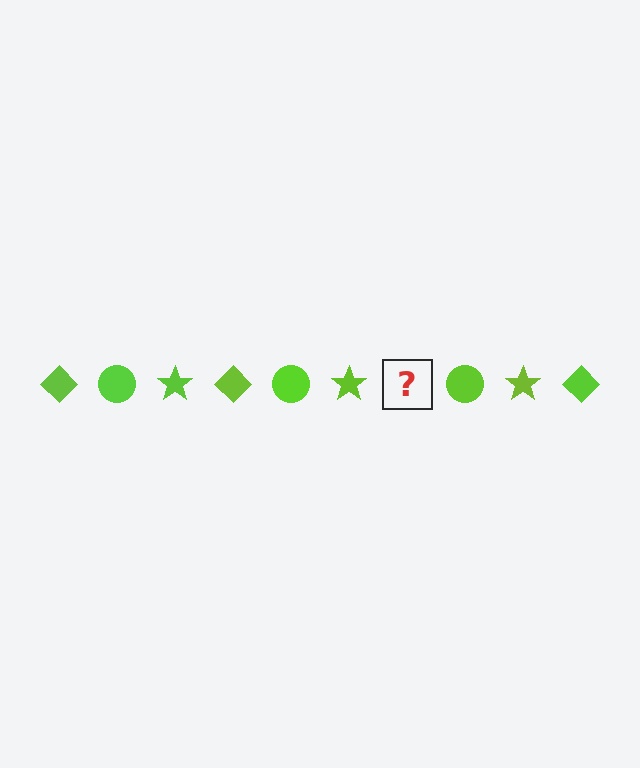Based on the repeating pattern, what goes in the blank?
The blank should be a lime diamond.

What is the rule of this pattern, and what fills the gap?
The rule is that the pattern cycles through diamond, circle, star shapes in lime. The gap should be filled with a lime diamond.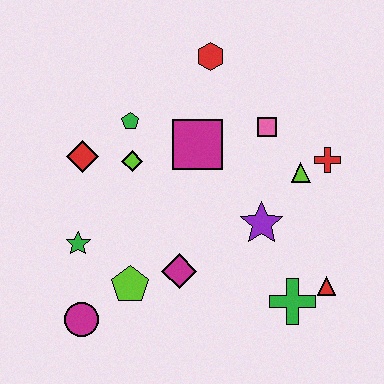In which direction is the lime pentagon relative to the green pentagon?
The lime pentagon is below the green pentagon.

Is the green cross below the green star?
Yes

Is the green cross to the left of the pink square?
No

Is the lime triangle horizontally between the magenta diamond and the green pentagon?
No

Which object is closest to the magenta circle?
The lime pentagon is closest to the magenta circle.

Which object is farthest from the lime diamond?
The red triangle is farthest from the lime diamond.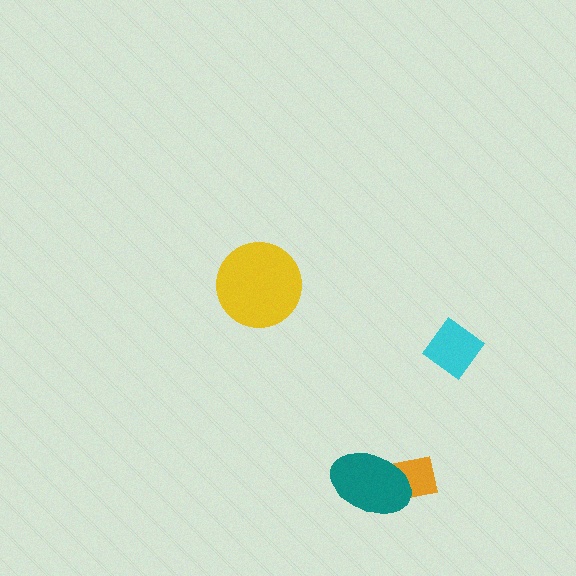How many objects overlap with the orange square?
1 object overlaps with the orange square.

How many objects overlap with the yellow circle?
0 objects overlap with the yellow circle.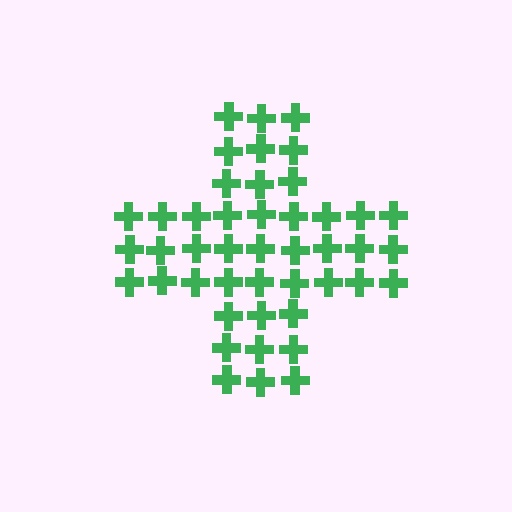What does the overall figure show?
The overall figure shows a cross.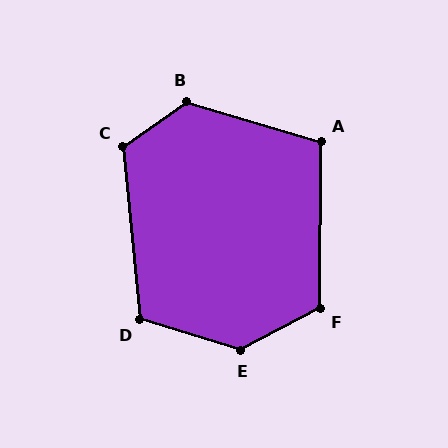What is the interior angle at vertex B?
Approximately 129 degrees (obtuse).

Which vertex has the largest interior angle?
E, at approximately 135 degrees.